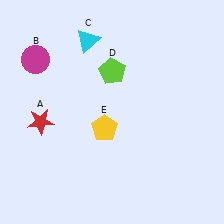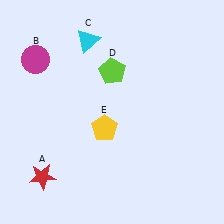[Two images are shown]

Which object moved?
The red star (A) moved down.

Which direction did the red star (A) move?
The red star (A) moved down.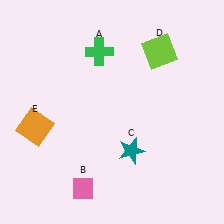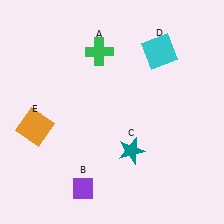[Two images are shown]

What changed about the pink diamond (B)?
In Image 1, B is pink. In Image 2, it changed to purple.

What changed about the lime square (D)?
In Image 1, D is lime. In Image 2, it changed to cyan.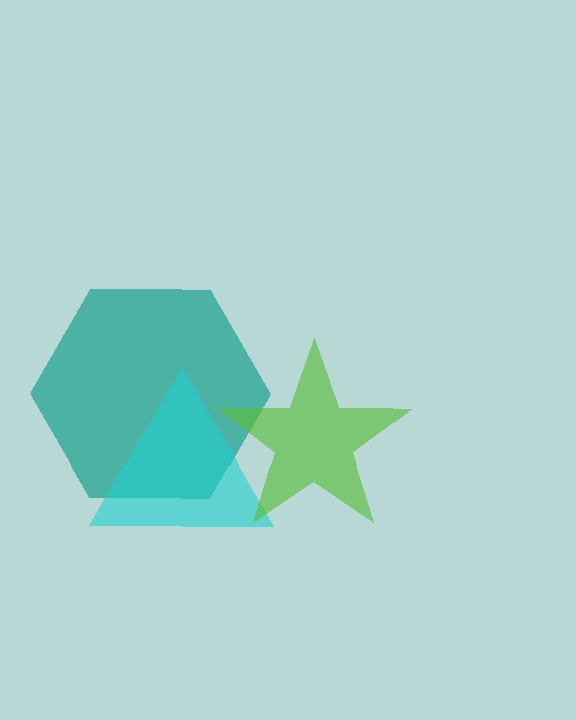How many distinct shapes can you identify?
There are 3 distinct shapes: a teal hexagon, a cyan triangle, a lime star.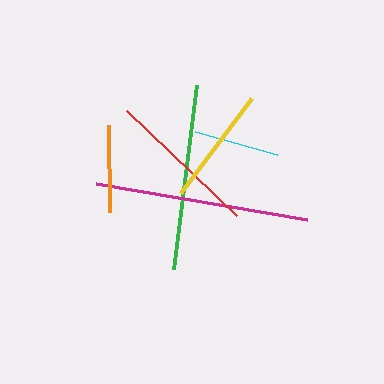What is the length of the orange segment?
The orange segment is approximately 87 pixels long.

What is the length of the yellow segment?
The yellow segment is approximately 118 pixels long.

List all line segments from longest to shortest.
From longest to shortest: magenta, green, red, yellow, orange, cyan.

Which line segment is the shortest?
The cyan line is the shortest at approximately 86 pixels.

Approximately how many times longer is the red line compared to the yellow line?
The red line is approximately 1.3 times the length of the yellow line.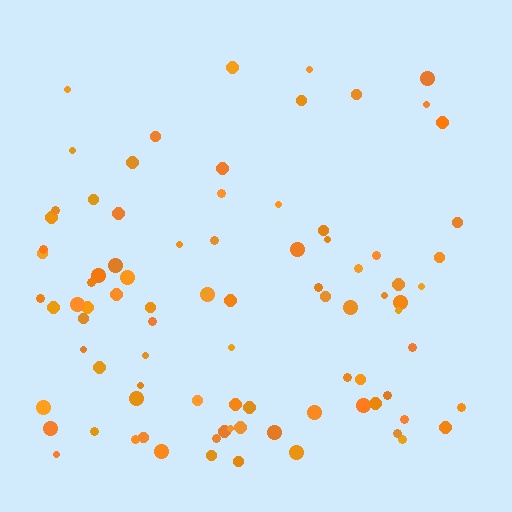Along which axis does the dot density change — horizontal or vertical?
Vertical.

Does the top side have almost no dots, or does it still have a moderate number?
Still a moderate number, just noticeably fewer than the bottom.